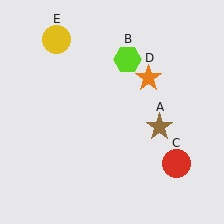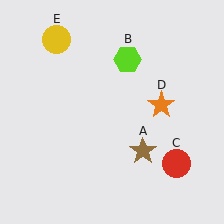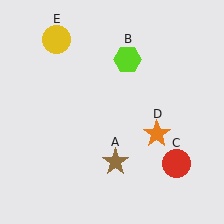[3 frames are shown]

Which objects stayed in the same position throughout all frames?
Lime hexagon (object B) and red circle (object C) and yellow circle (object E) remained stationary.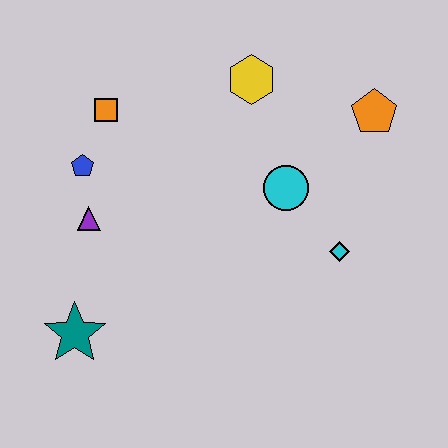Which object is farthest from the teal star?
The orange pentagon is farthest from the teal star.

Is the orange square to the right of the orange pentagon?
No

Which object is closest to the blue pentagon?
The purple triangle is closest to the blue pentagon.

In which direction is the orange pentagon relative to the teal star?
The orange pentagon is to the right of the teal star.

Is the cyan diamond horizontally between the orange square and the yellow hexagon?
No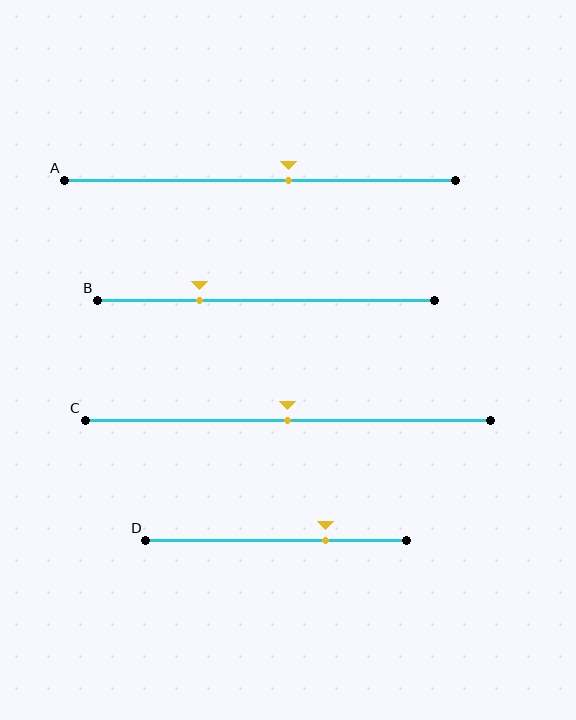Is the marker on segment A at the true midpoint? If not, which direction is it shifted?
No, the marker on segment A is shifted to the right by about 7% of the segment length.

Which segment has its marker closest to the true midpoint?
Segment C has its marker closest to the true midpoint.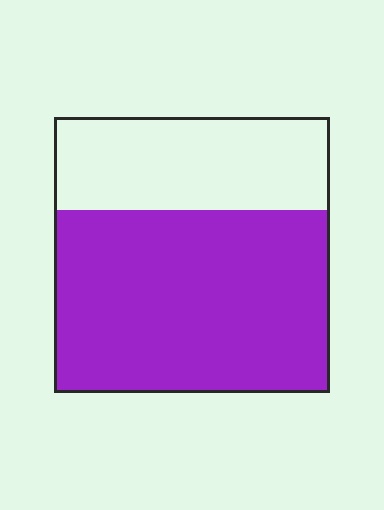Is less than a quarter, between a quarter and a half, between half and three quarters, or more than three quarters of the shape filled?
Between half and three quarters.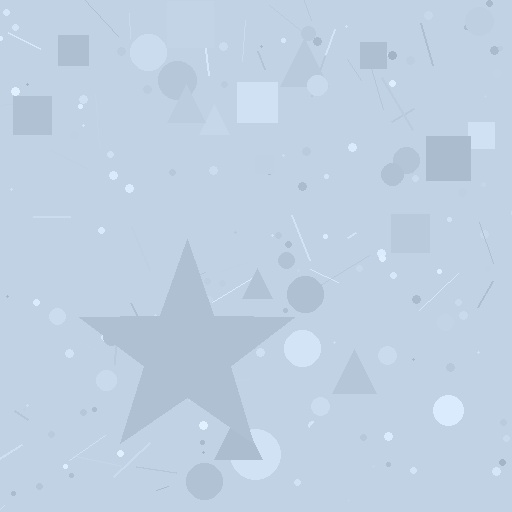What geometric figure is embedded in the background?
A star is embedded in the background.